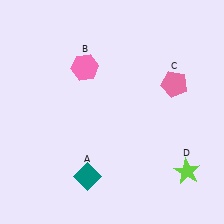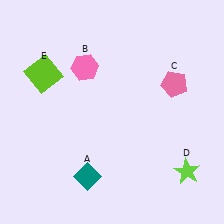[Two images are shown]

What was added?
A lime square (E) was added in Image 2.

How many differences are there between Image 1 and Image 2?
There is 1 difference between the two images.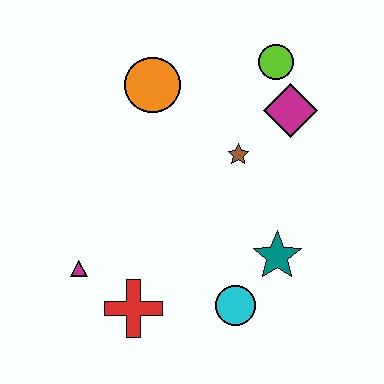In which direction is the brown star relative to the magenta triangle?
The brown star is to the right of the magenta triangle.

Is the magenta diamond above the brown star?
Yes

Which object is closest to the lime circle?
The magenta diamond is closest to the lime circle.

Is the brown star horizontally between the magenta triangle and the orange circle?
No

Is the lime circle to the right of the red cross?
Yes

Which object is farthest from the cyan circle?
The lime circle is farthest from the cyan circle.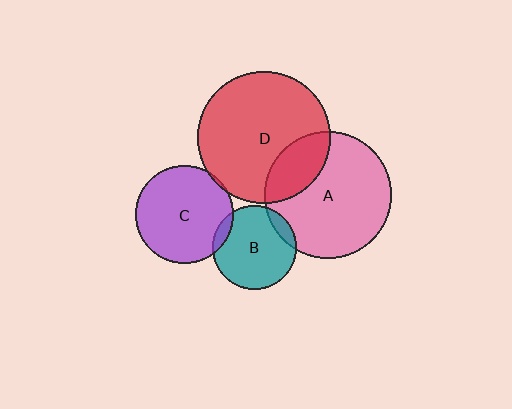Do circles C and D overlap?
Yes.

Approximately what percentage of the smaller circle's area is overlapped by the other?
Approximately 5%.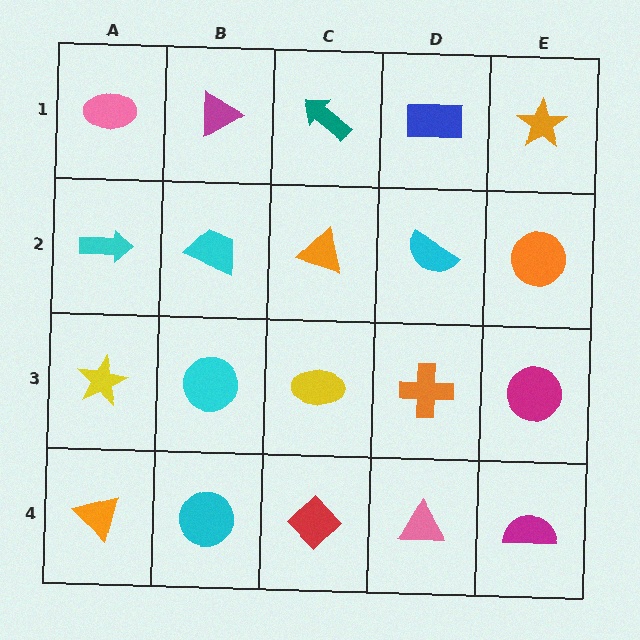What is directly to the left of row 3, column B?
A yellow star.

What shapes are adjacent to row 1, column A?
A cyan arrow (row 2, column A), a magenta triangle (row 1, column B).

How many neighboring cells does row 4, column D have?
3.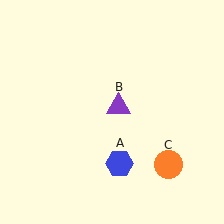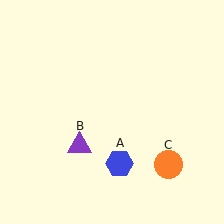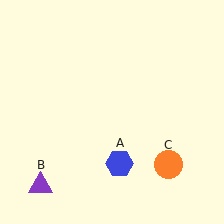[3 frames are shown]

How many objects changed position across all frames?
1 object changed position: purple triangle (object B).